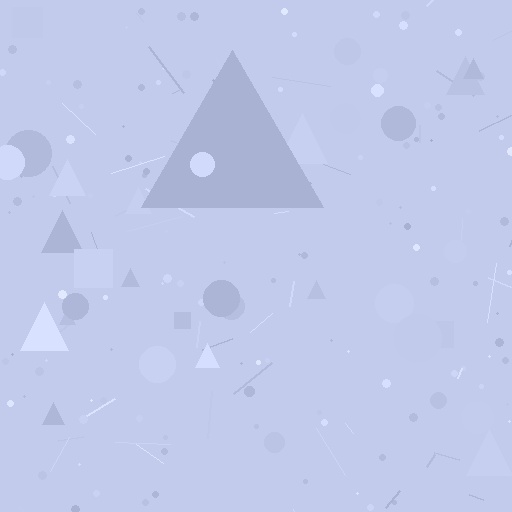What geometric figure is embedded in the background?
A triangle is embedded in the background.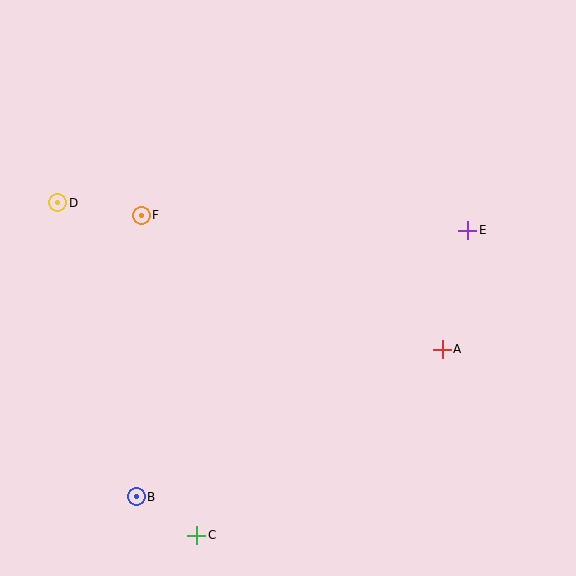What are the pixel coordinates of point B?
Point B is at (136, 497).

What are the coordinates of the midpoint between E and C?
The midpoint between E and C is at (332, 383).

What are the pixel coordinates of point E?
Point E is at (468, 230).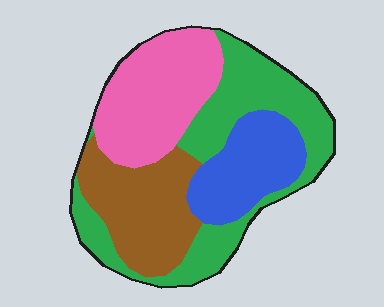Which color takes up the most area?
Green, at roughly 35%.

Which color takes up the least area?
Blue, at roughly 20%.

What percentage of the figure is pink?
Pink takes up about one quarter (1/4) of the figure.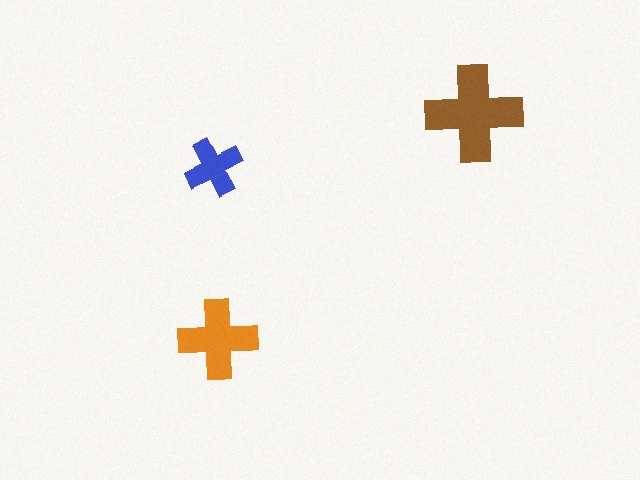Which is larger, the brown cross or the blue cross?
The brown one.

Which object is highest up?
The brown cross is topmost.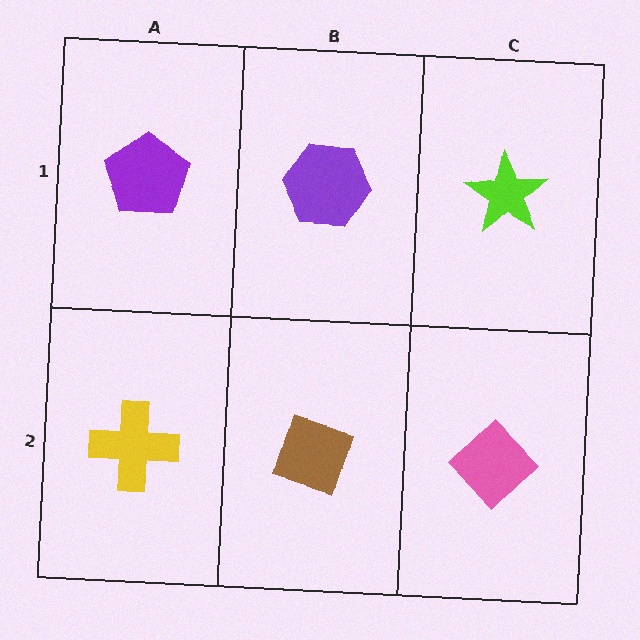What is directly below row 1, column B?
A brown diamond.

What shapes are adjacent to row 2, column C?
A lime star (row 1, column C), a brown diamond (row 2, column B).